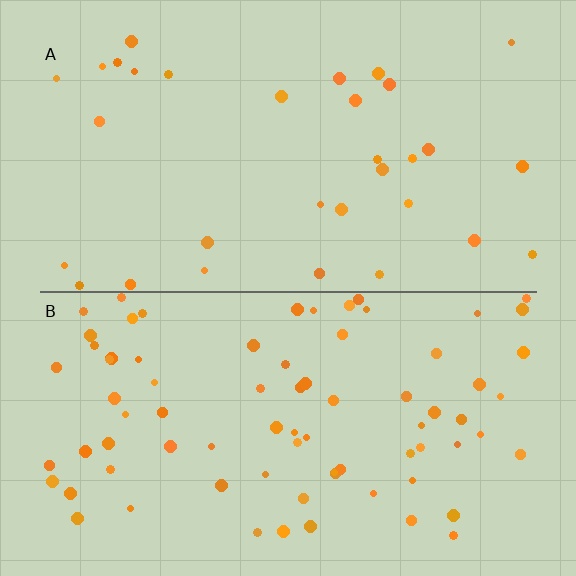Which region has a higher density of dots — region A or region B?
B (the bottom).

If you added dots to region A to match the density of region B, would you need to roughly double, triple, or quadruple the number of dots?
Approximately double.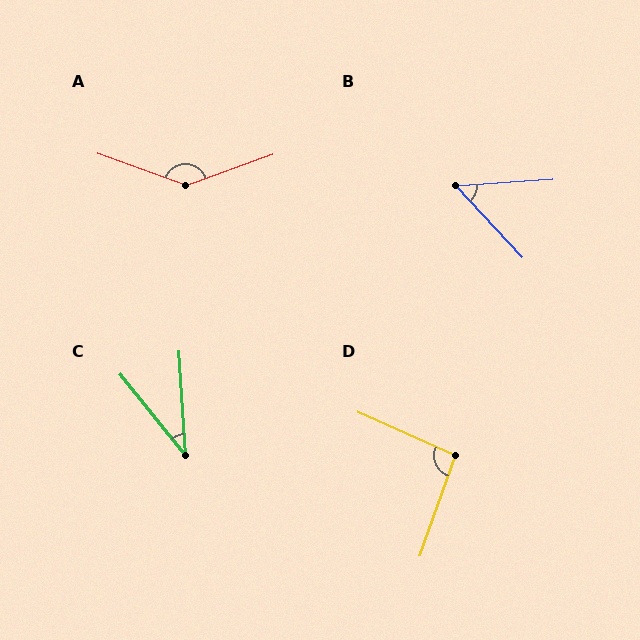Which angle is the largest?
A, at approximately 140 degrees.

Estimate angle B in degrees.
Approximately 51 degrees.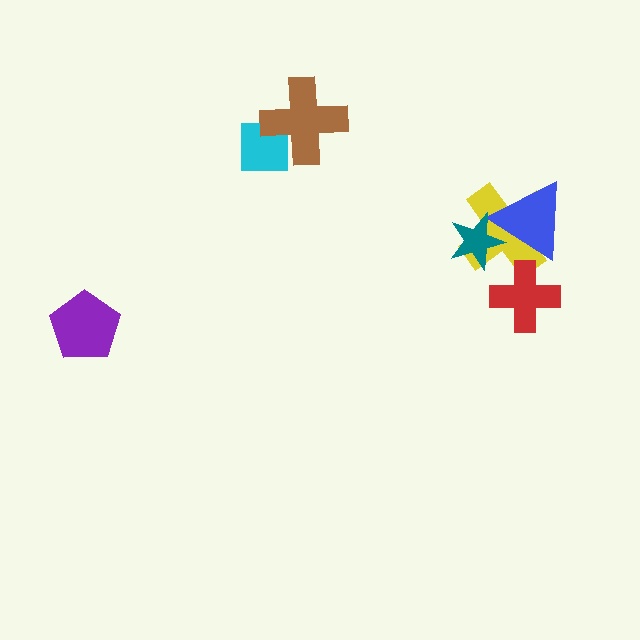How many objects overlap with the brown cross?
1 object overlaps with the brown cross.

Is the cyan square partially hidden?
Yes, it is partially covered by another shape.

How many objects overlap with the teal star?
2 objects overlap with the teal star.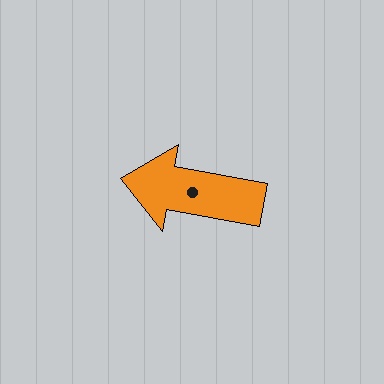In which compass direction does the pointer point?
West.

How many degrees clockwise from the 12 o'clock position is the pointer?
Approximately 281 degrees.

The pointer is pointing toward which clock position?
Roughly 9 o'clock.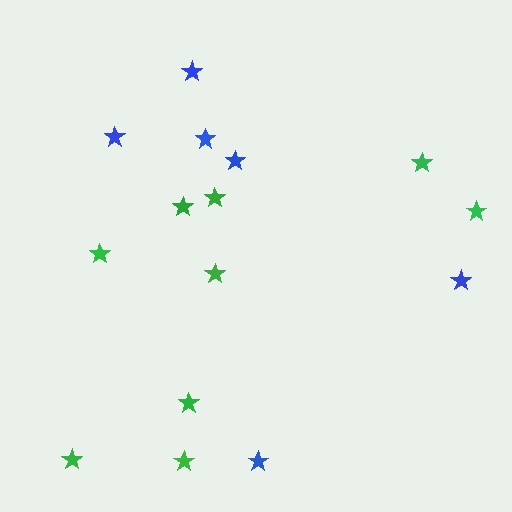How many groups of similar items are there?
There are 2 groups: one group of green stars (9) and one group of blue stars (6).